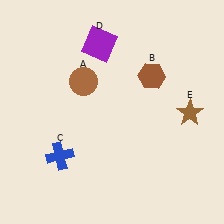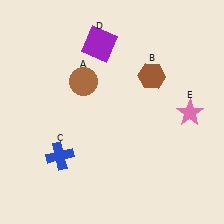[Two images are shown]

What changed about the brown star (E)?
In Image 1, E is brown. In Image 2, it changed to pink.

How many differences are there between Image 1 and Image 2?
There is 1 difference between the two images.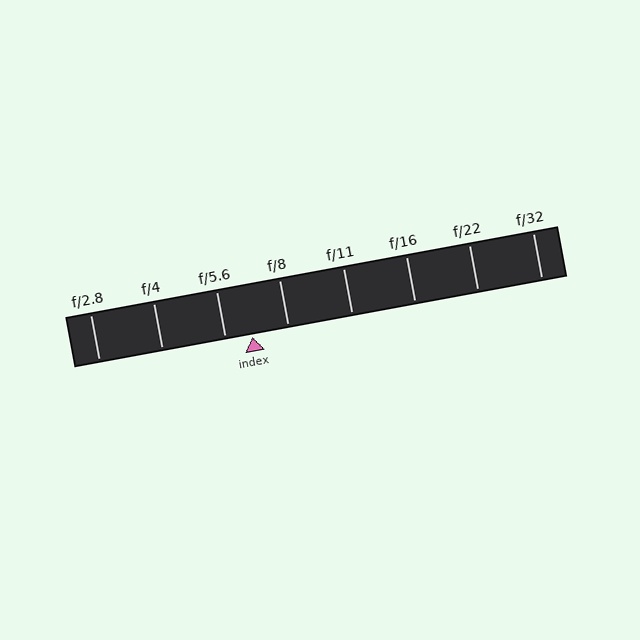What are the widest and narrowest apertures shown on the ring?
The widest aperture shown is f/2.8 and the narrowest is f/32.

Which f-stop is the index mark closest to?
The index mark is closest to f/5.6.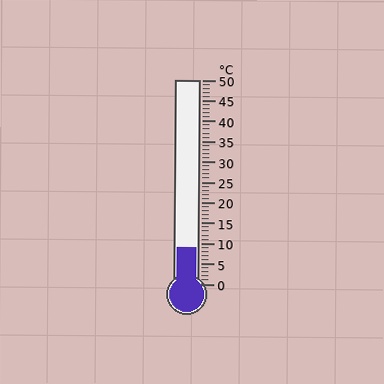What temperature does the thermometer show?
The thermometer shows approximately 9°C.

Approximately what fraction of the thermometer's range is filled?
The thermometer is filled to approximately 20% of its range.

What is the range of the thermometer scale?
The thermometer scale ranges from 0°C to 50°C.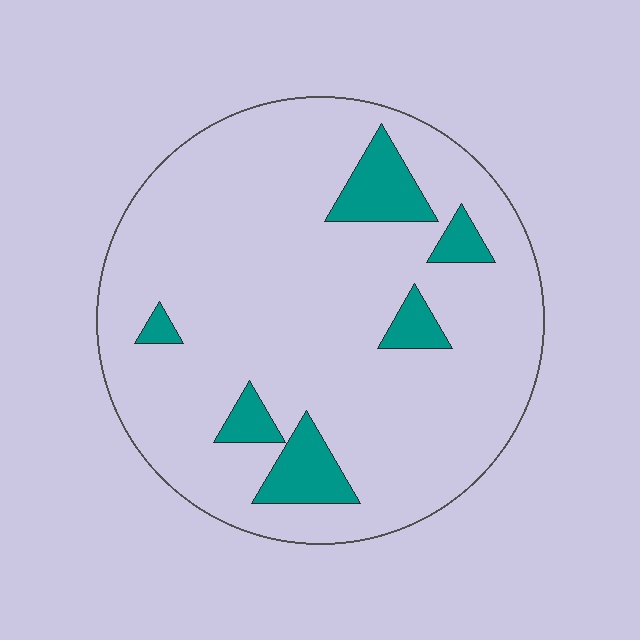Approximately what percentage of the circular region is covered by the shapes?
Approximately 10%.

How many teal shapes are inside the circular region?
6.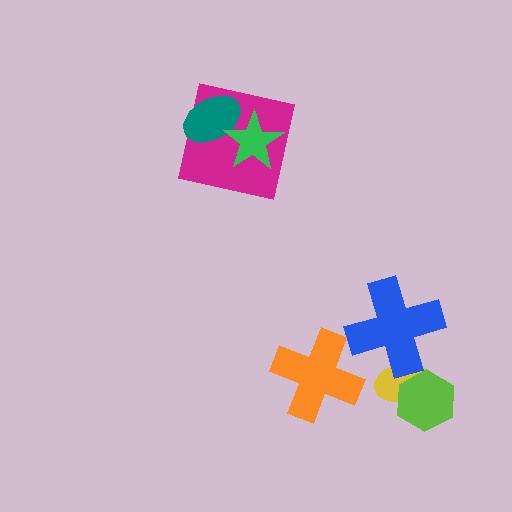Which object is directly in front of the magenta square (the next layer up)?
The teal ellipse is directly in front of the magenta square.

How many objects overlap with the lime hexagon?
1 object overlaps with the lime hexagon.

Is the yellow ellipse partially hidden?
Yes, it is partially covered by another shape.